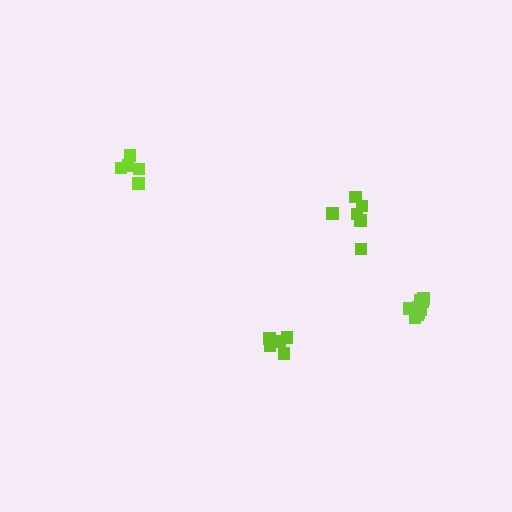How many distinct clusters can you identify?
There are 4 distinct clusters.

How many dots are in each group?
Group 1: 5 dots, Group 2: 5 dots, Group 3: 6 dots, Group 4: 11 dots (27 total).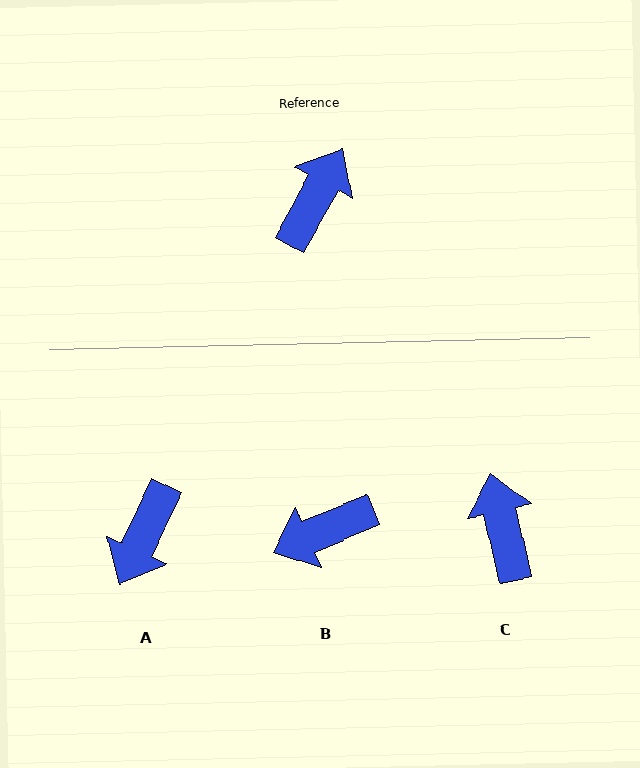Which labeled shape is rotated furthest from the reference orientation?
A, about 176 degrees away.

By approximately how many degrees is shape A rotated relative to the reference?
Approximately 176 degrees clockwise.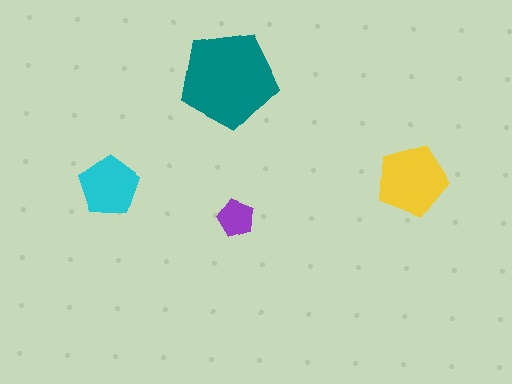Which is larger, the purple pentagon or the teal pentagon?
The teal one.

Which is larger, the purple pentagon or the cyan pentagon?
The cyan one.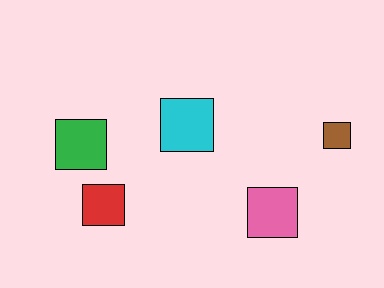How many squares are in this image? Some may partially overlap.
There are 5 squares.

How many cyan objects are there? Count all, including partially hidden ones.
There is 1 cyan object.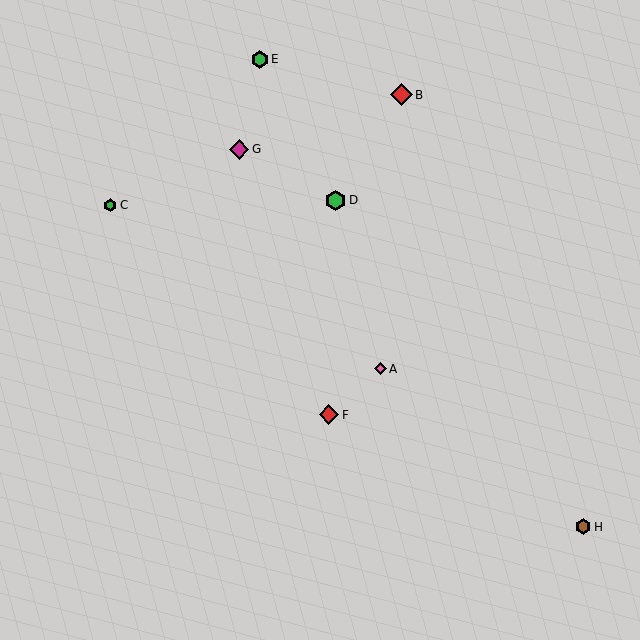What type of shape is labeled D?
Shape D is a green hexagon.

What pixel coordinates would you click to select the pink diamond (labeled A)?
Click at (380, 369) to select the pink diamond A.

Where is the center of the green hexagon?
The center of the green hexagon is at (260, 59).